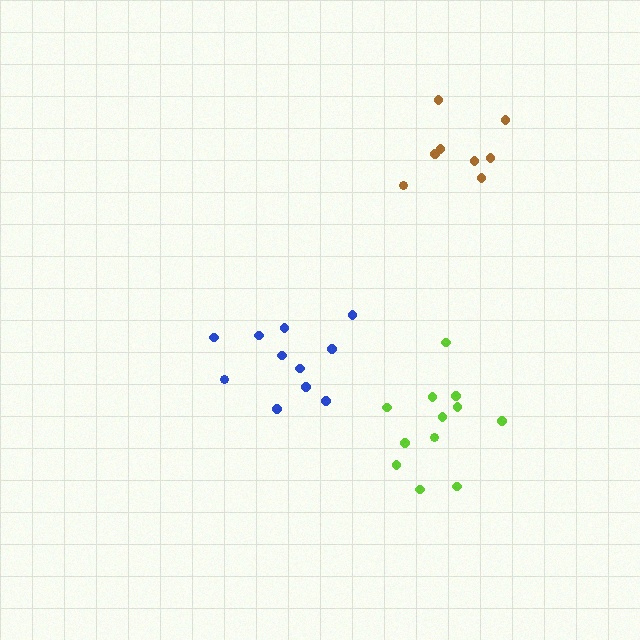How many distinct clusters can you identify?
There are 3 distinct clusters.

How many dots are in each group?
Group 1: 11 dots, Group 2: 8 dots, Group 3: 12 dots (31 total).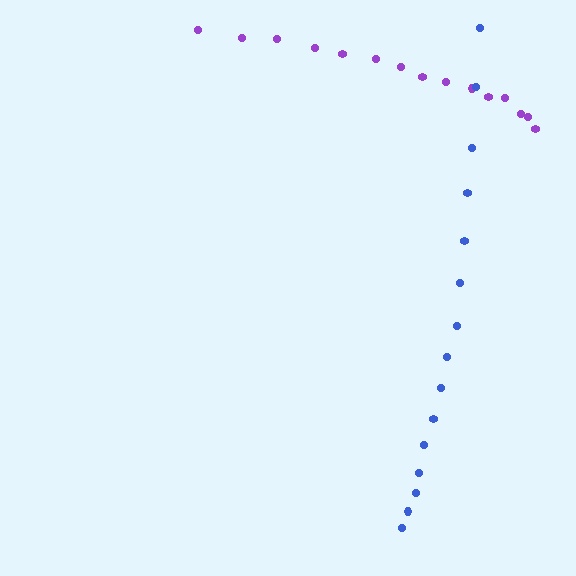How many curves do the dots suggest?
There are 2 distinct paths.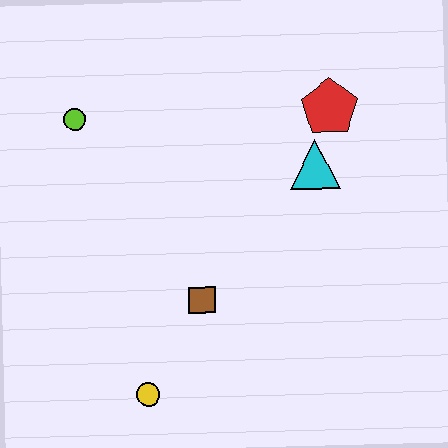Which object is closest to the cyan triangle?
The red pentagon is closest to the cyan triangle.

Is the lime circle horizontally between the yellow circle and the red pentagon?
No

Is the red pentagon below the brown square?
No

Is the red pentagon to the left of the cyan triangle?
No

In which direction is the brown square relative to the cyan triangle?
The brown square is below the cyan triangle.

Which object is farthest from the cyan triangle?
The yellow circle is farthest from the cyan triangle.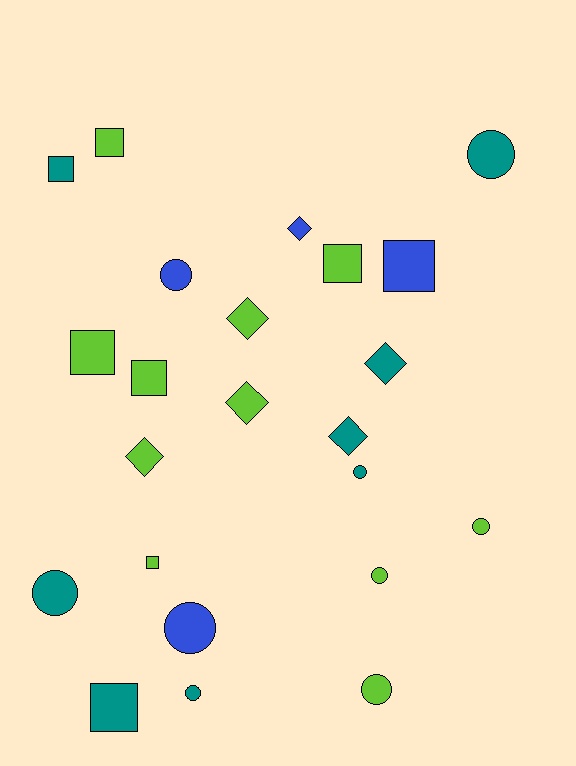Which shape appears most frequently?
Circle, with 9 objects.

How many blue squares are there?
There is 1 blue square.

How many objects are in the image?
There are 23 objects.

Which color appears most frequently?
Lime, with 11 objects.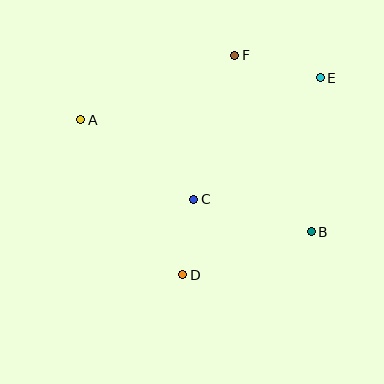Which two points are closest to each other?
Points C and D are closest to each other.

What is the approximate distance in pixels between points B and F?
The distance between B and F is approximately 192 pixels.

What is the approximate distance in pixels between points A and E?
The distance between A and E is approximately 243 pixels.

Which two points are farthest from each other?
Points A and B are farthest from each other.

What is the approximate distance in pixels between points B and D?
The distance between B and D is approximately 136 pixels.